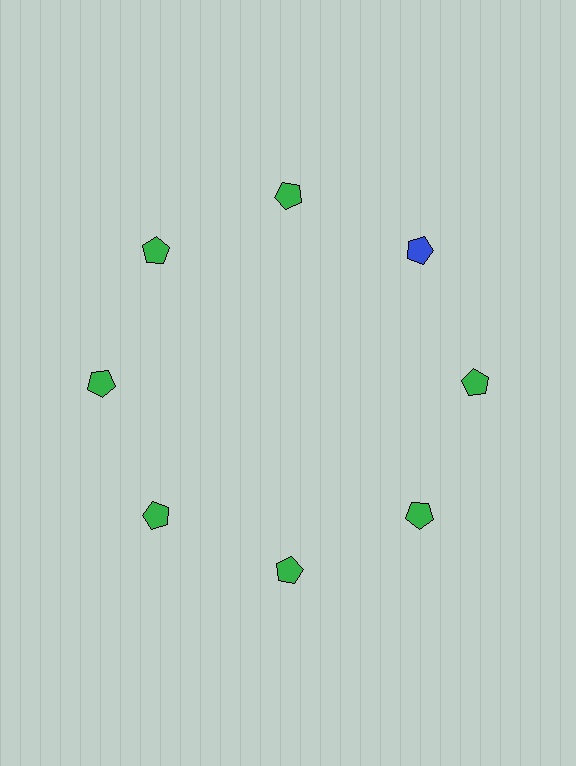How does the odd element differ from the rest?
It has a different color: blue instead of green.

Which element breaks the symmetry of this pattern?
The blue pentagon at roughly the 2 o'clock position breaks the symmetry. All other shapes are green pentagons.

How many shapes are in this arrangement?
There are 8 shapes arranged in a ring pattern.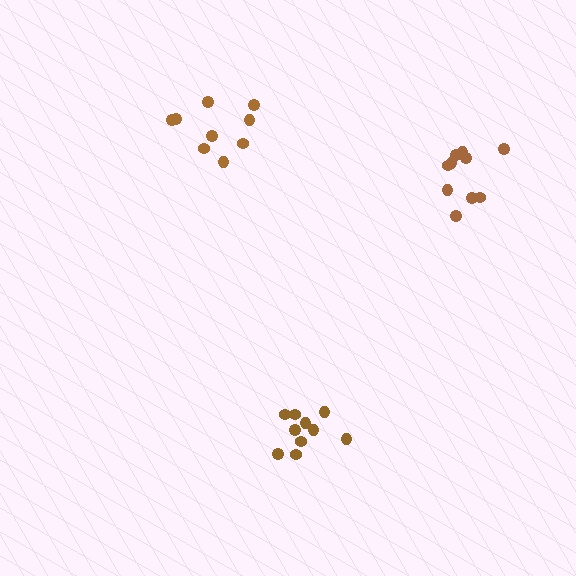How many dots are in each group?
Group 1: 10 dots, Group 2: 9 dots, Group 3: 10 dots (29 total).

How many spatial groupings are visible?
There are 3 spatial groupings.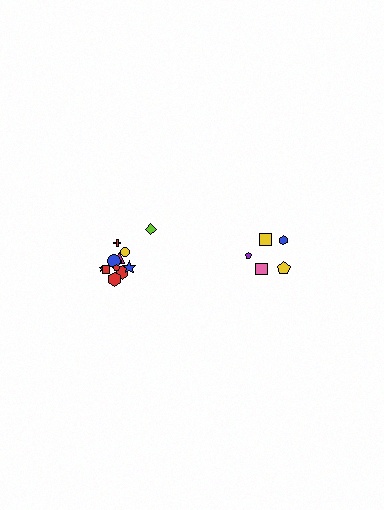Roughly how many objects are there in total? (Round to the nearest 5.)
Roughly 15 objects in total.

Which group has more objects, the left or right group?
The left group.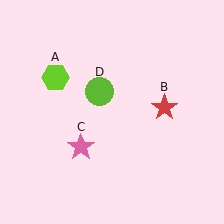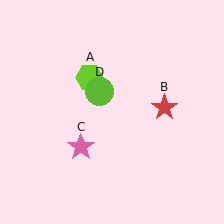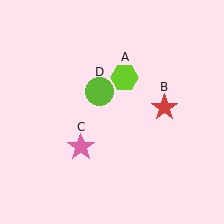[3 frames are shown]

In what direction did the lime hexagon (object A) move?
The lime hexagon (object A) moved right.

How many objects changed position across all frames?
1 object changed position: lime hexagon (object A).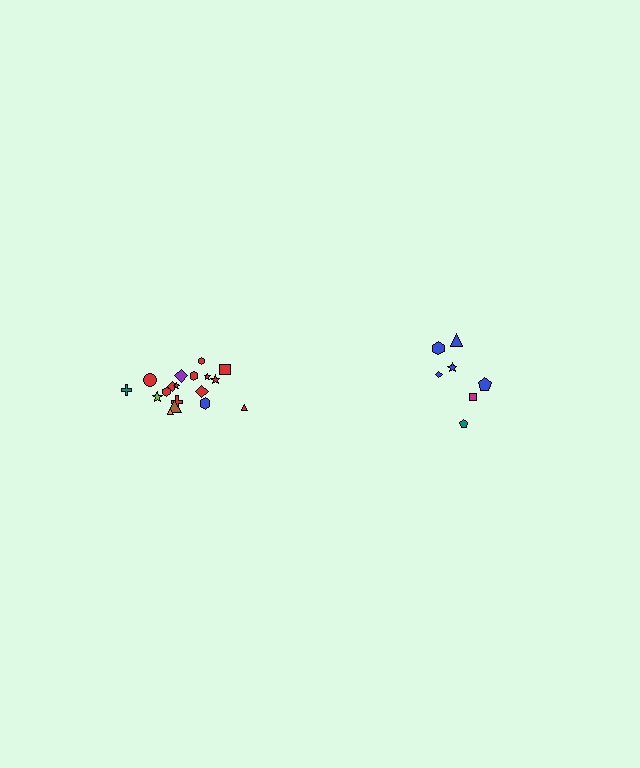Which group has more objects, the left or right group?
The left group.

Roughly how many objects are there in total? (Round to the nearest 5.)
Roughly 25 objects in total.